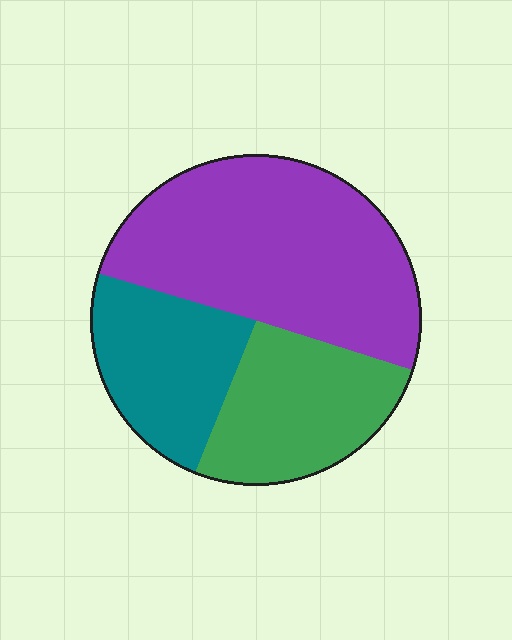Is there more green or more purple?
Purple.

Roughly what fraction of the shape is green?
Green covers 26% of the shape.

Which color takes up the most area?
Purple, at roughly 50%.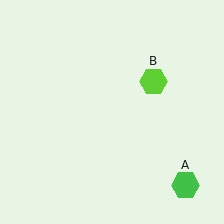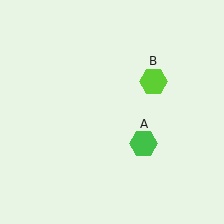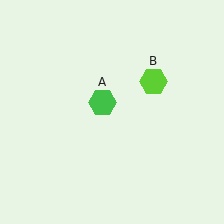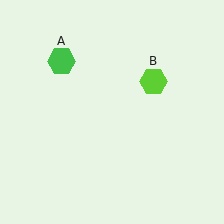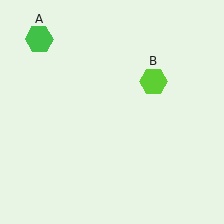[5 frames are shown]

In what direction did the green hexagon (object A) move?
The green hexagon (object A) moved up and to the left.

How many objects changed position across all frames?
1 object changed position: green hexagon (object A).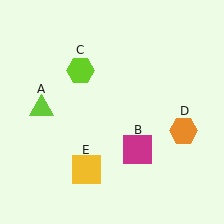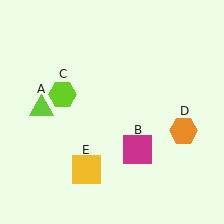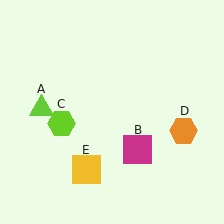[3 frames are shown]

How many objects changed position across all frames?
1 object changed position: lime hexagon (object C).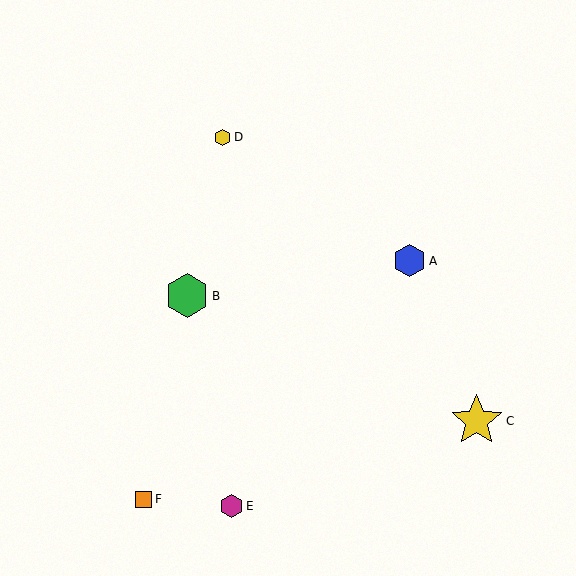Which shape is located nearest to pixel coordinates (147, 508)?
The orange square (labeled F) at (144, 499) is nearest to that location.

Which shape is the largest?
The yellow star (labeled C) is the largest.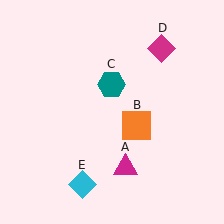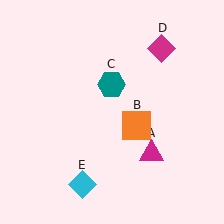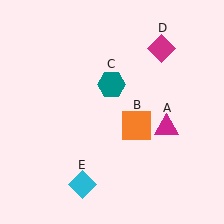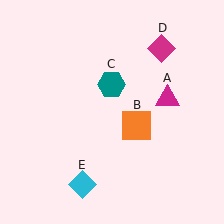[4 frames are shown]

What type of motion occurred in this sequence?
The magenta triangle (object A) rotated counterclockwise around the center of the scene.